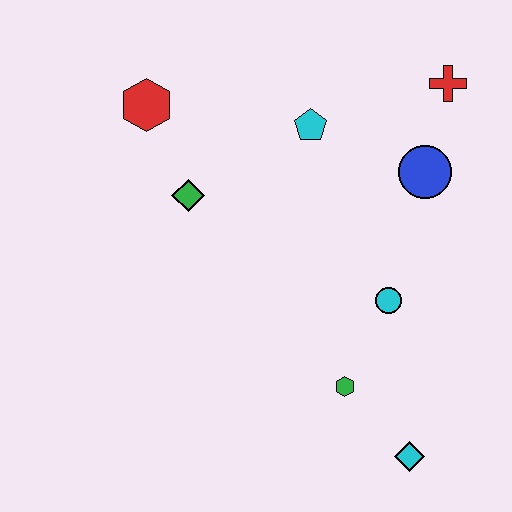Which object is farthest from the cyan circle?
The red hexagon is farthest from the cyan circle.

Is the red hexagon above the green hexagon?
Yes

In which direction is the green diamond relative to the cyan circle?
The green diamond is to the left of the cyan circle.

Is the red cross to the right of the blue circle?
Yes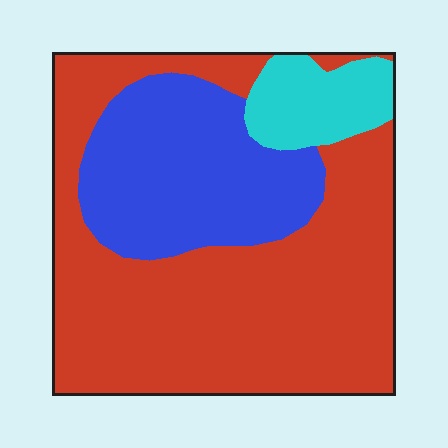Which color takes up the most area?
Red, at roughly 60%.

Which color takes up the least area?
Cyan, at roughly 10%.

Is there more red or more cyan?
Red.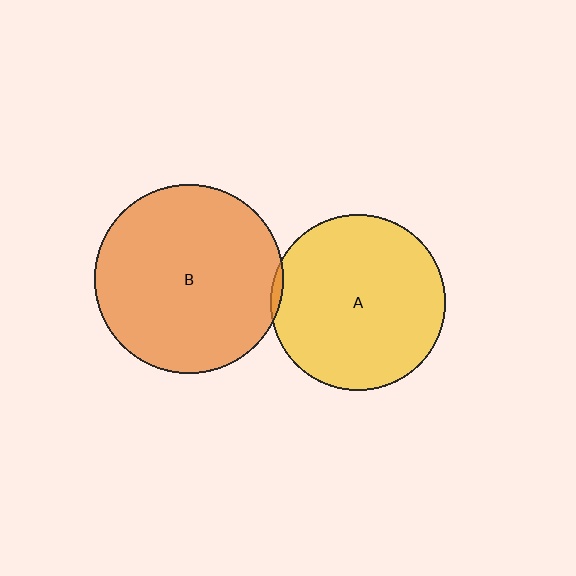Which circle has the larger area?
Circle B (orange).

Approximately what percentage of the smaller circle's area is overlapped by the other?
Approximately 5%.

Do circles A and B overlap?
Yes.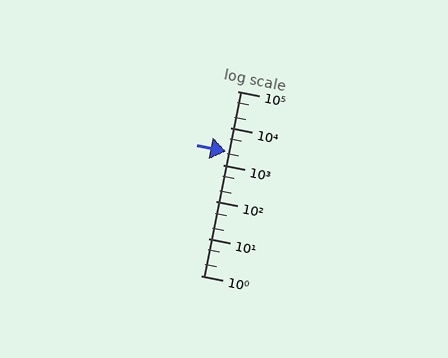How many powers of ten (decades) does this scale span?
The scale spans 5 decades, from 1 to 100000.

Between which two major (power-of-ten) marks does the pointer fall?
The pointer is between 1000 and 10000.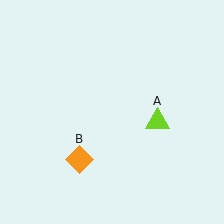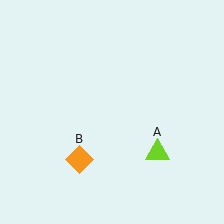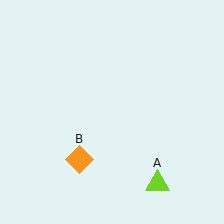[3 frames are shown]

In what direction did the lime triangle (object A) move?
The lime triangle (object A) moved down.